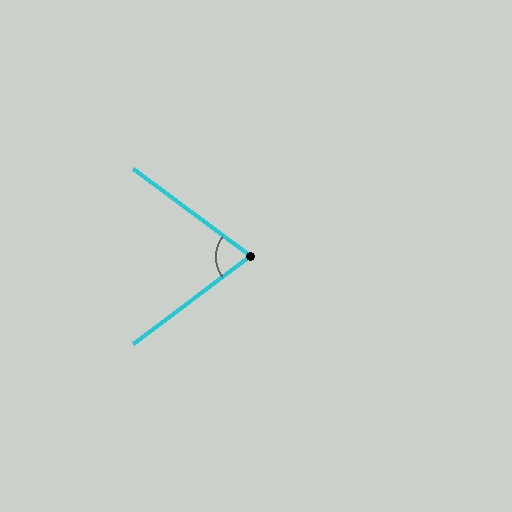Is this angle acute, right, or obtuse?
It is acute.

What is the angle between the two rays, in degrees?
Approximately 74 degrees.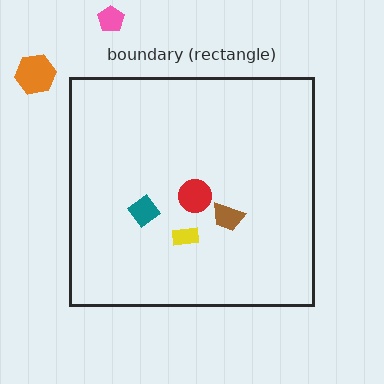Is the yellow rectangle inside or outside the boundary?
Inside.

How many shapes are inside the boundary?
4 inside, 2 outside.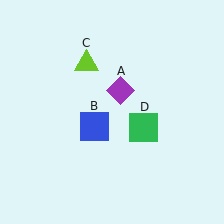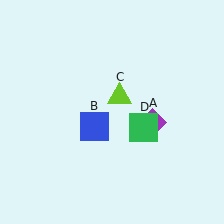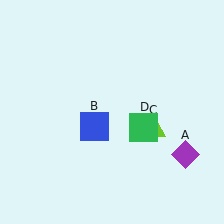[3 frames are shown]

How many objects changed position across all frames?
2 objects changed position: purple diamond (object A), lime triangle (object C).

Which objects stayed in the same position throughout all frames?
Blue square (object B) and green square (object D) remained stationary.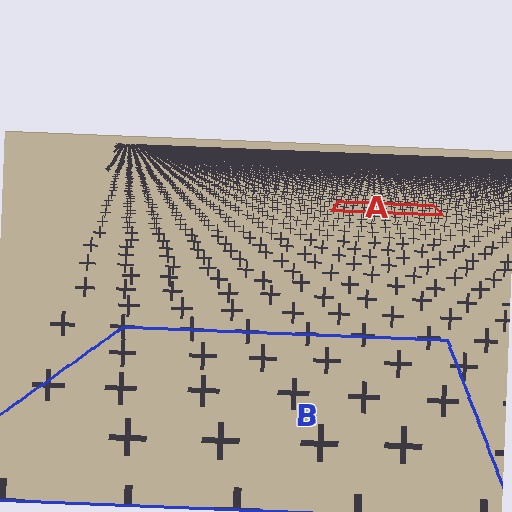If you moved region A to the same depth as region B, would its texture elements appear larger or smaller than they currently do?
They would appear larger. At a closer depth, the same texture elements are projected at a bigger on-screen size.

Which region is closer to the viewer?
Region B is closer. The texture elements there are larger and more spread out.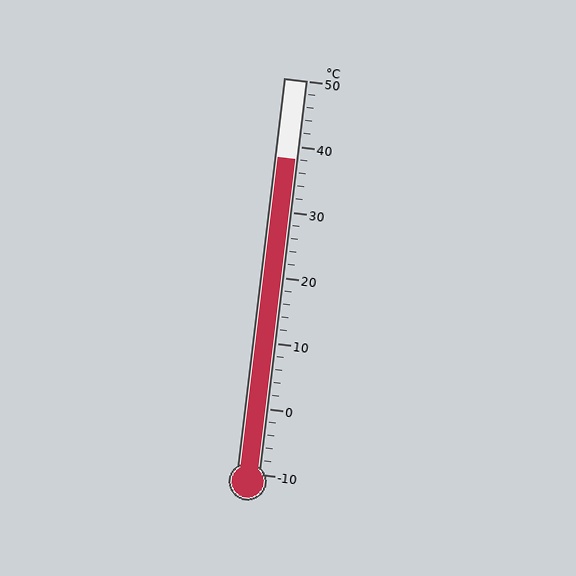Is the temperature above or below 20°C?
The temperature is above 20°C.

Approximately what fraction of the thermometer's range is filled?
The thermometer is filled to approximately 80% of its range.